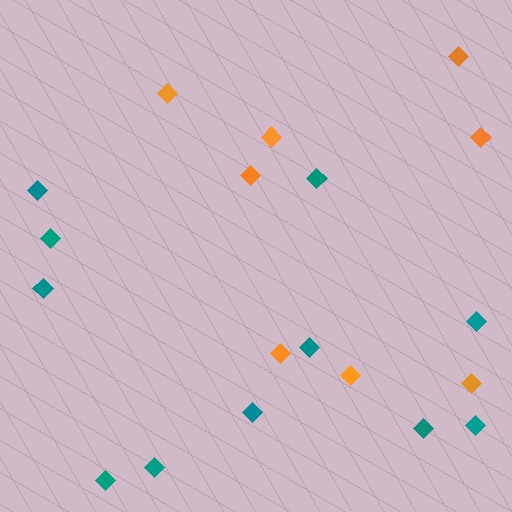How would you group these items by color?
There are 2 groups: one group of orange diamonds (8) and one group of teal diamonds (11).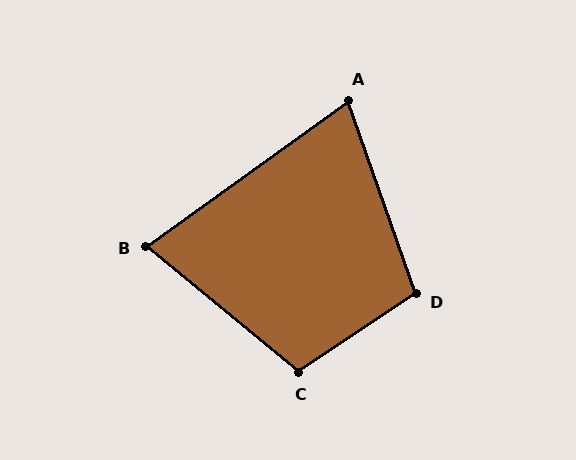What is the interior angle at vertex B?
Approximately 75 degrees (acute).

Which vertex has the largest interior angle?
C, at approximately 106 degrees.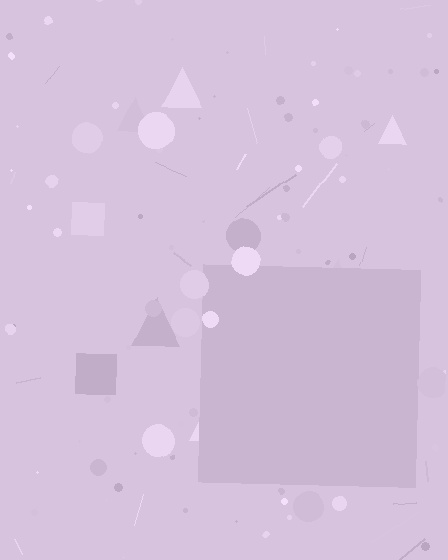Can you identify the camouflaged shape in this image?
The camouflaged shape is a square.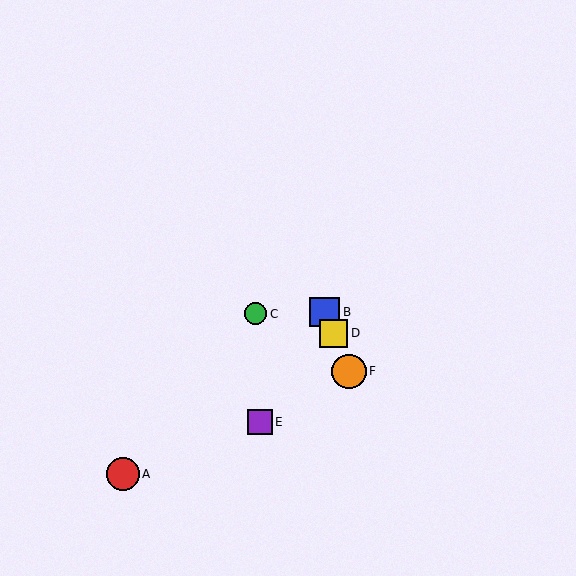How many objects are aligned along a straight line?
3 objects (B, D, F) are aligned along a straight line.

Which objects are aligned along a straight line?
Objects B, D, F are aligned along a straight line.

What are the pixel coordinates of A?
Object A is at (123, 474).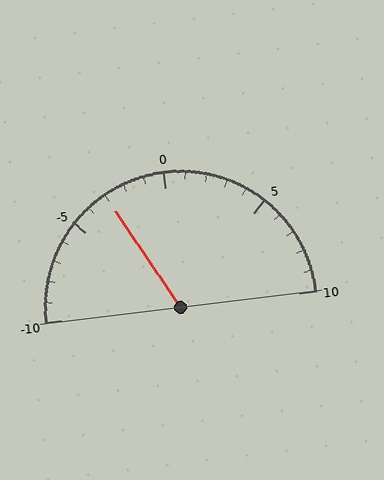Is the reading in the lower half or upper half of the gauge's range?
The reading is in the lower half of the range (-10 to 10).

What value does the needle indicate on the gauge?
The needle indicates approximately -3.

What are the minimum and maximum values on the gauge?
The gauge ranges from -10 to 10.